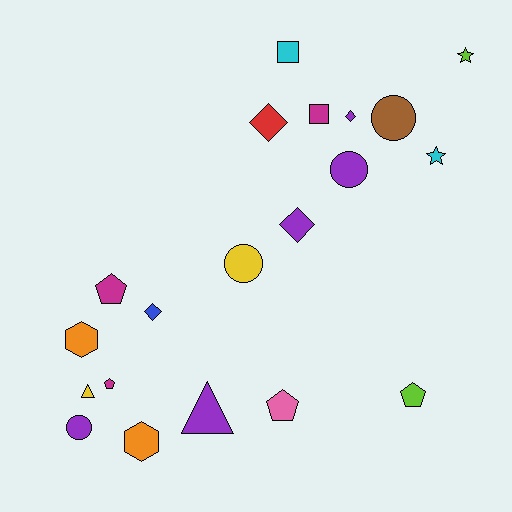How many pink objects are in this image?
There is 1 pink object.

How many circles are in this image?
There are 4 circles.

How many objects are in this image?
There are 20 objects.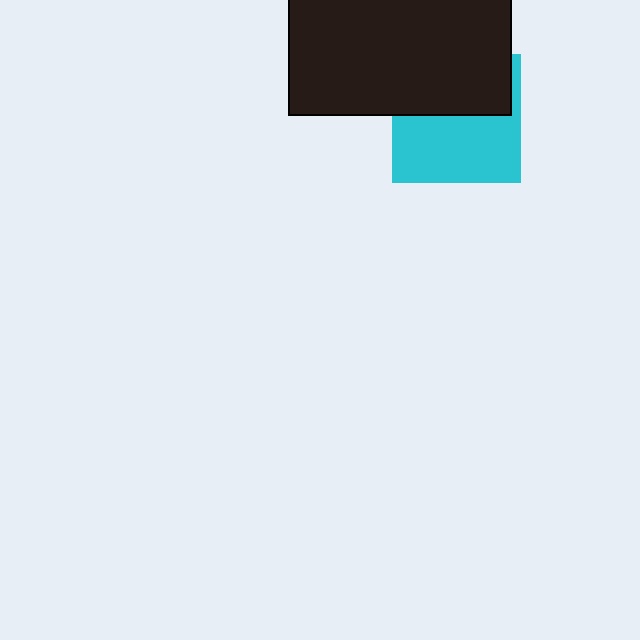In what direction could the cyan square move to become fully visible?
The cyan square could move down. That would shift it out from behind the black rectangle entirely.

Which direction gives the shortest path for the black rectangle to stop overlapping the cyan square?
Moving up gives the shortest separation.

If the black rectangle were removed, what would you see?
You would see the complete cyan square.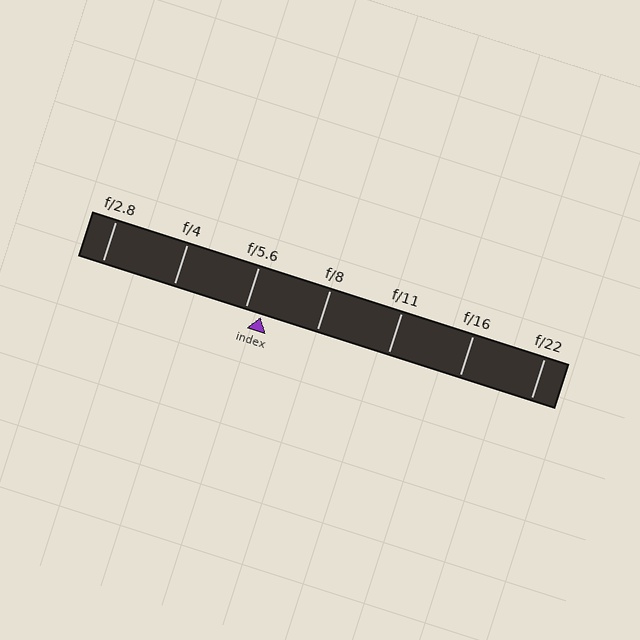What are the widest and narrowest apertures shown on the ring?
The widest aperture shown is f/2.8 and the narrowest is f/22.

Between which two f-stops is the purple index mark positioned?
The index mark is between f/5.6 and f/8.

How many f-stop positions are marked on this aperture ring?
There are 7 f-stop positions marked.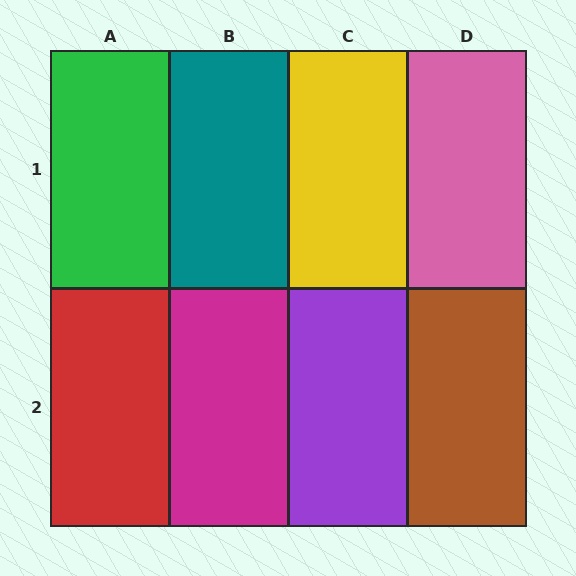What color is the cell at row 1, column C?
Yellow.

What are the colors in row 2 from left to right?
Red, magenta, purple, brown.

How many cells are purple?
1 cell is purple.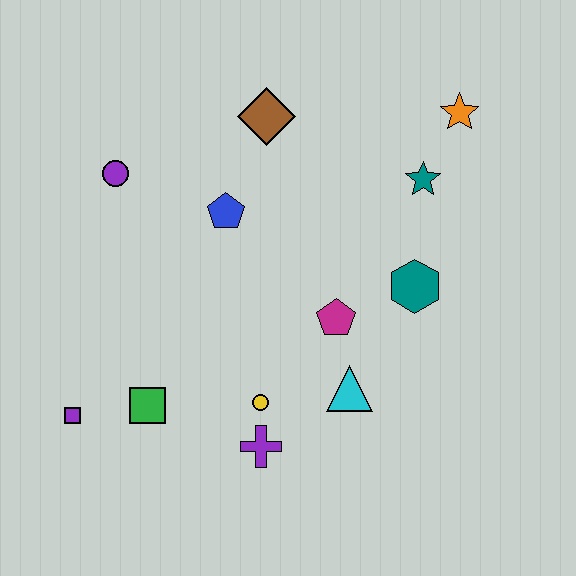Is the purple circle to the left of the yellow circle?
Yes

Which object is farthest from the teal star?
The purple square is farthest from the teal star.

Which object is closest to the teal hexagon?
The magenta pentagon is closest to the teal hexagon.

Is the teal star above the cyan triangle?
Yes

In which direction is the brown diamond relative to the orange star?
The brown diamond is to the left of the orange star.